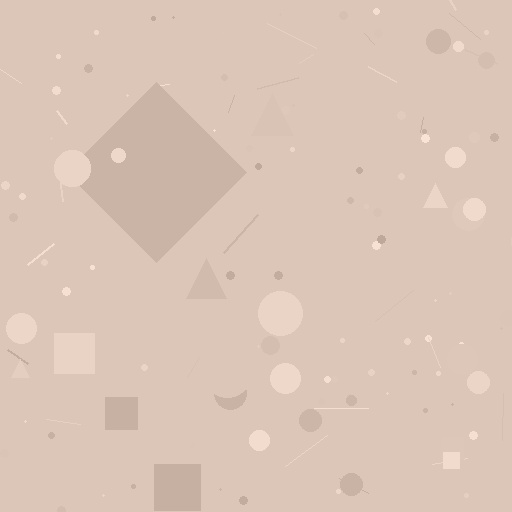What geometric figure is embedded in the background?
A diamond is embedded in the background.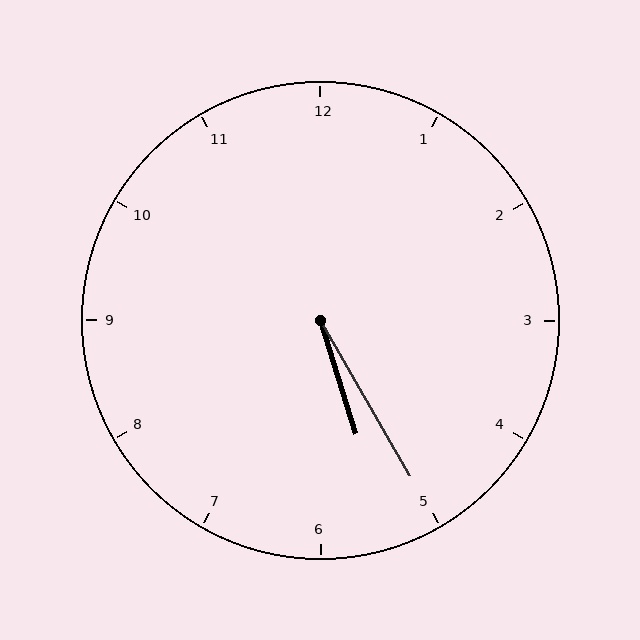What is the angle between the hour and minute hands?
Approximately 12 degrees.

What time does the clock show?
5:25.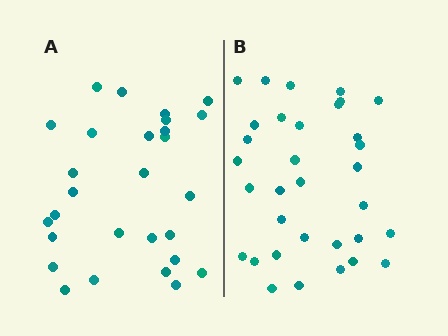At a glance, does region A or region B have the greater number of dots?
Region B (the right region) has more dots.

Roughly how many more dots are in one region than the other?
Region B has about 5 more dots than region A.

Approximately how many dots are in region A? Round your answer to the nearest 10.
About 30 dots. (The exact count is 28, which rounds to 30.)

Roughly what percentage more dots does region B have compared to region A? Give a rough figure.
About 20% more.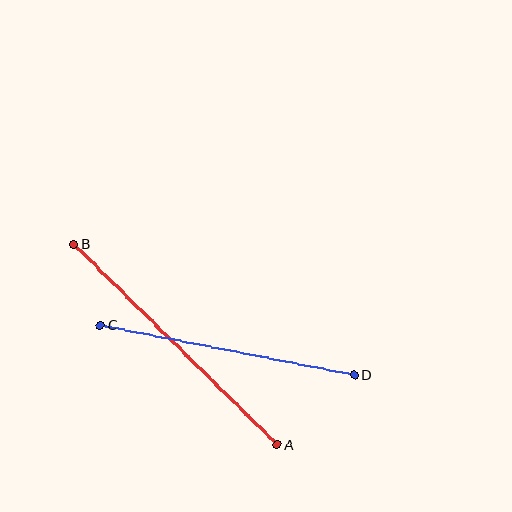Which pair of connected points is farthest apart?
Points A and B are farthest apart.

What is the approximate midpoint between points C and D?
The midpoint is at approximately (227, 350) pixels.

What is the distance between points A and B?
The distance is approximately 285 pixels.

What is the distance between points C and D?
The distance is approximately 259 pixels.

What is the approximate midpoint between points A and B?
The midpoint is at approximately (176, 344) pixels.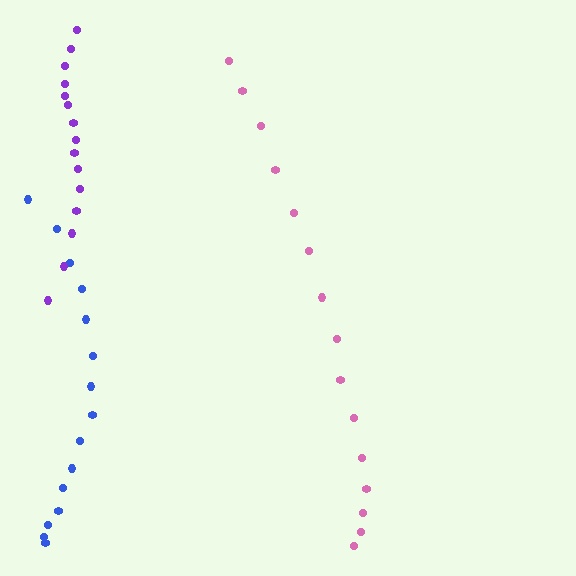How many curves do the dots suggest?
There are 3 distinct paths.